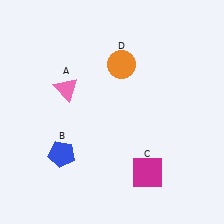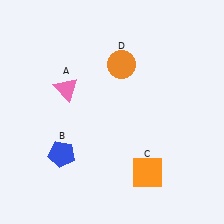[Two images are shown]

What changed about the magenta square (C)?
In Image 1, C is magenta. In Image 2, it changed to orange.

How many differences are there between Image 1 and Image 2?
There is 1 difference between the two images.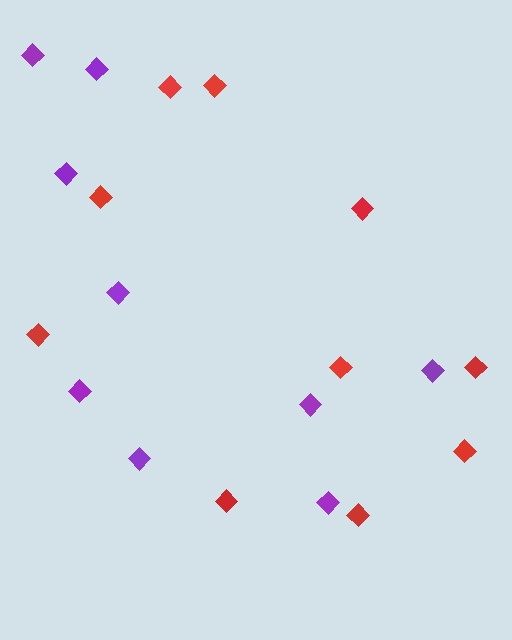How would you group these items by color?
There are 2 groups: one group of red diamonds (10) and one group of purple diamonds (9).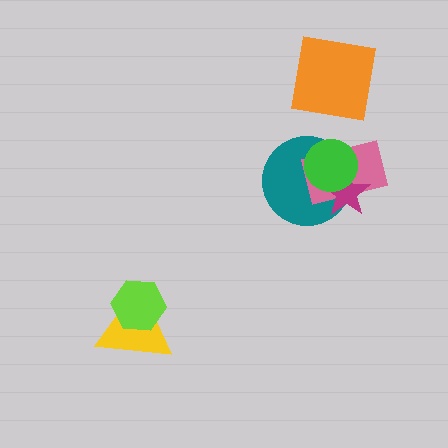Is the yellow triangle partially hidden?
Yes, it is partially covered by another shape.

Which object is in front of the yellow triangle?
The lime hexagon is in front of the yellow triangle.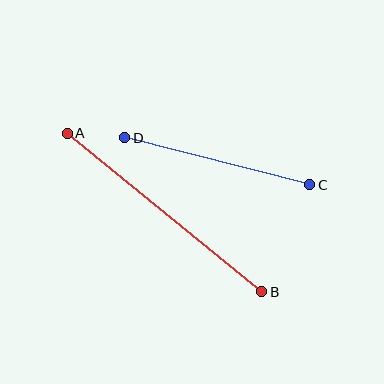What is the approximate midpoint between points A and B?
The midpoint is at approximately (165, 212) pixels.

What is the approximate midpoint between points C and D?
The midpoint is at approximately (217, 161) pixels.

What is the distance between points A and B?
The distance is approximately 251 pixels.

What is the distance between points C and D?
The distance is approximately 191 pixels.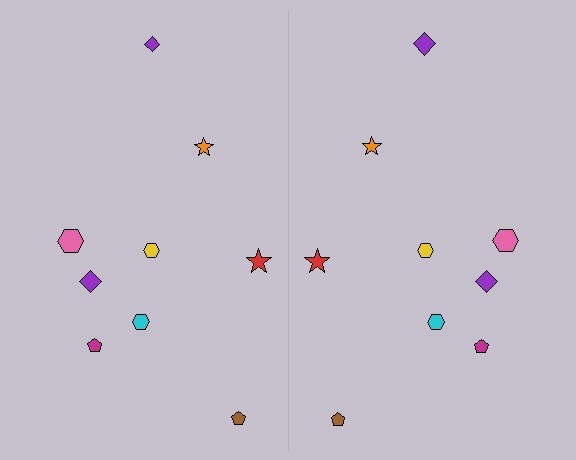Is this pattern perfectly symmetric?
No, the pattern is not perfectly symmetric. The purple diamond on the right side has a different size than its mirror counterpart.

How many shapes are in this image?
There are 18 shapes in this image.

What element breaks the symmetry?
The purple diamond on the right side has a different size than its mirror counterpart.